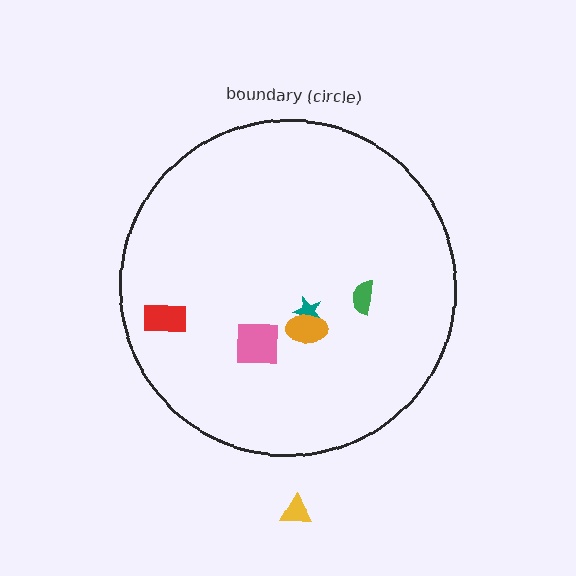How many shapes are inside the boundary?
5 inside, 1 outside.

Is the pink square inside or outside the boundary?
Inside.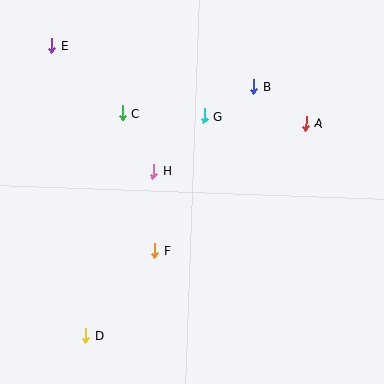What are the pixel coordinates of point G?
Point G is at (204, 116).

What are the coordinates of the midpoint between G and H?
The midpoint between G and H is at (179, 144).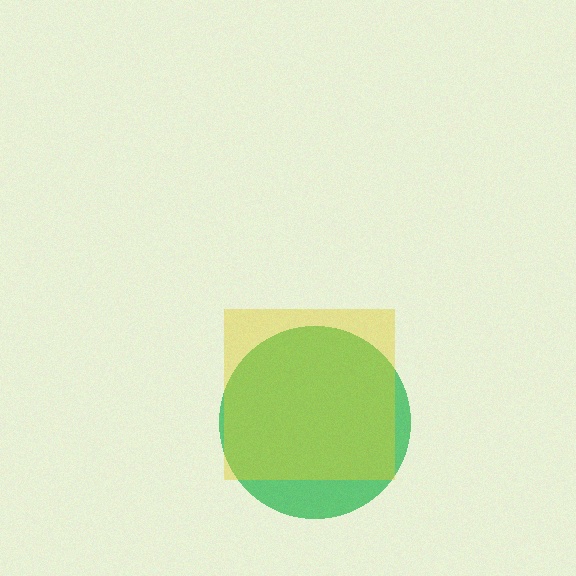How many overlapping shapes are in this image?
There are 2 overlapping shapes in the image.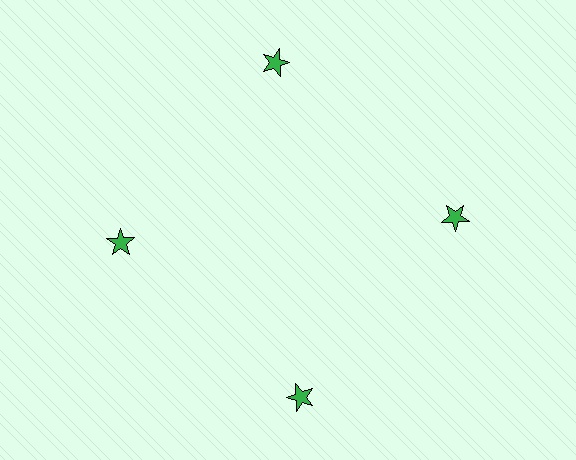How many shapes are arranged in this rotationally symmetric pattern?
There are 4 shapes, arranged in 4 groups of 1.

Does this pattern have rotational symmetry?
Yes, this pattern has 4-fold rotational symmetry. It looks the same after rotating 90 degrees around the center.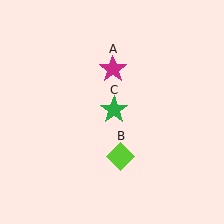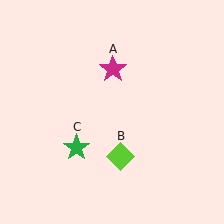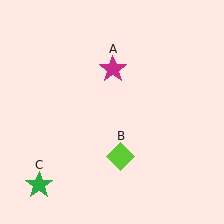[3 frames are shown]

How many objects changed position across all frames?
1 object changed position: green star (object C).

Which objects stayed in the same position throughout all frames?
Magenta star (object A) and lime diamond (object B) remained stationary.